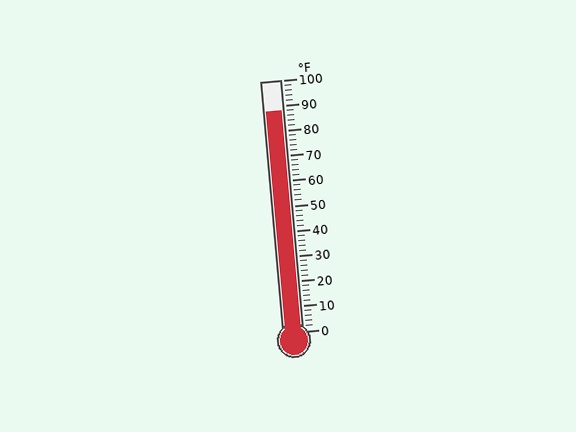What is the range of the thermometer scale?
The thermometer scale ranges from 0°F to 100°F.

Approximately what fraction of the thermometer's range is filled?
The thermometer is filled to approximately 90% of its range.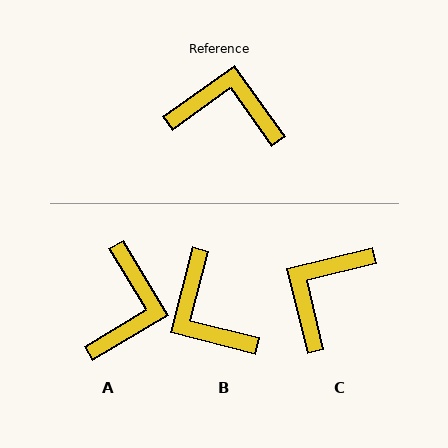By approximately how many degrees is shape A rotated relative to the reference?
Approximately 95 degrees clockwise.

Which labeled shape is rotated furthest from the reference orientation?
B, about 130 degrees away.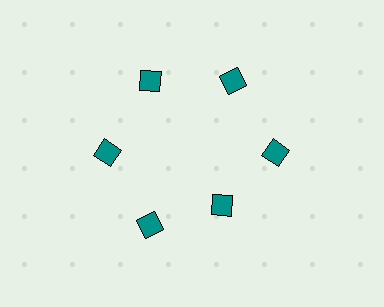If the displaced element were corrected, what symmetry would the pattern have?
It would have 6-fold rotational symmetry — the pattern would map onto itself every 60 degrees.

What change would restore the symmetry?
The symmetry would be restored by moving it outward, back onto the ring so that all 6 diamonds sit at equal angles and equal distance from the center.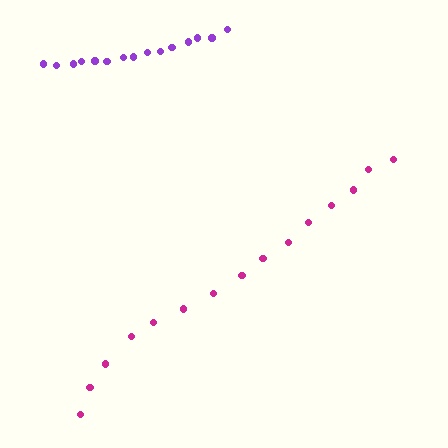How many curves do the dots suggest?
There are 2 distinct paths.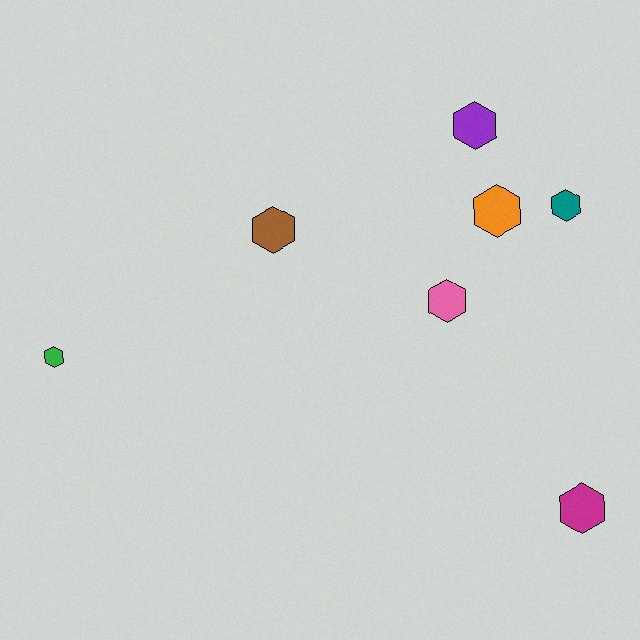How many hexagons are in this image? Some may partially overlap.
There are 7 hexagons.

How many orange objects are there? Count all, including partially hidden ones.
There is 1 orange object.